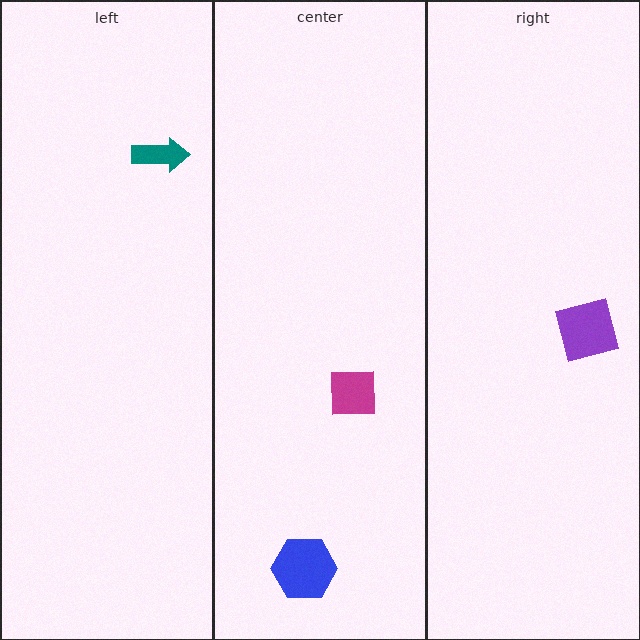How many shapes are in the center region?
2.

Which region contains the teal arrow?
The left region.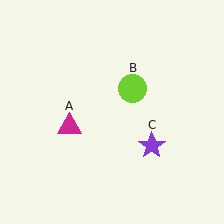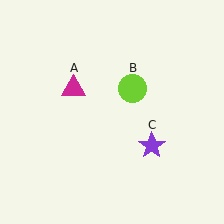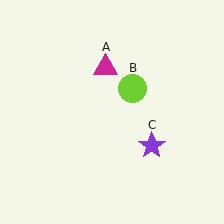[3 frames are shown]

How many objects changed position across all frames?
1 object changed position: magenta triangle (object A).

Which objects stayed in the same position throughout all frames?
Lime circle (object B) and purple star (object C) remained stationary.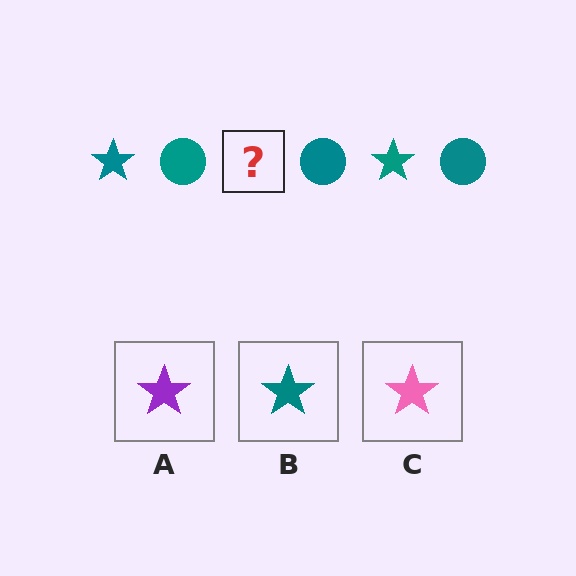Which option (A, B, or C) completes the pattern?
B.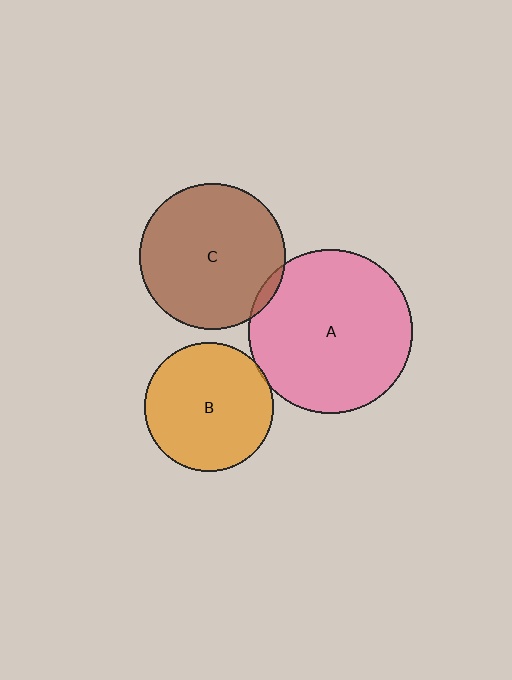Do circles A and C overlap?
Yes.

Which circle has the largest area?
Circle A (pink).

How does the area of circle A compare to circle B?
Approximately 1.6 times.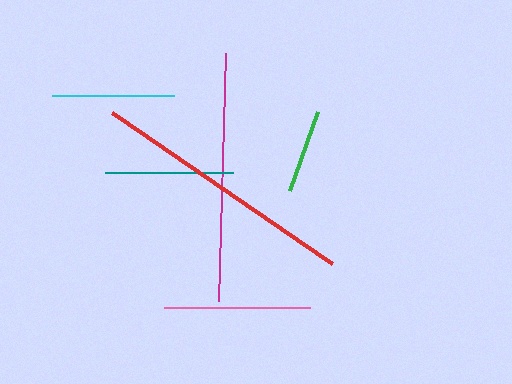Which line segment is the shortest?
The green line is the shortest at approximately 84 pixels.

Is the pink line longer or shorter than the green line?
The pink line is longer than the green line.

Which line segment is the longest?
The red line is the longest at approximately 267 pixels.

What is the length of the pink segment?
The pink segment is approximately 145 pixels long.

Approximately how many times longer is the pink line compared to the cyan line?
The pink line is approximately 1.2 times the length of the cyan line.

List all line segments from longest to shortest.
From longest to shortest: red, magenta, pink, teal, cyan, green.